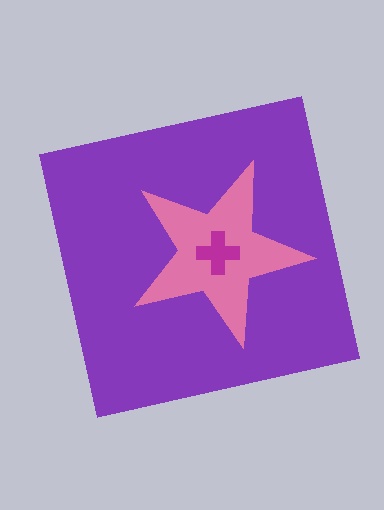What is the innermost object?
The magenta cross.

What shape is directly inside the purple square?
The pink star.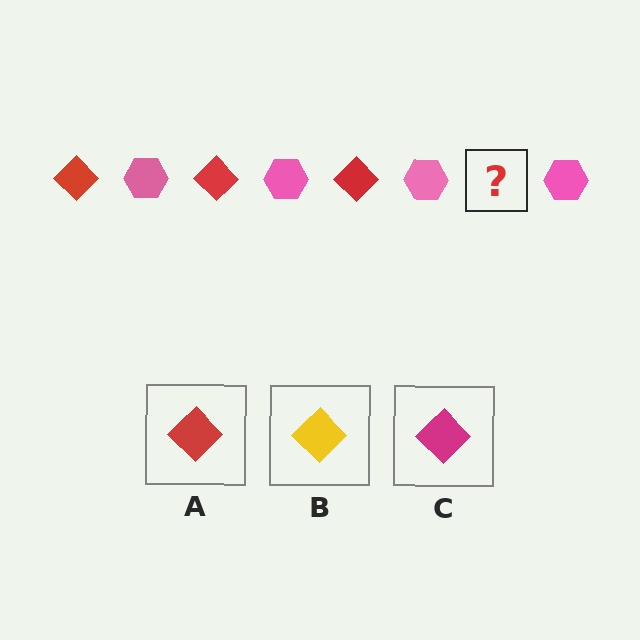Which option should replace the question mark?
Option A.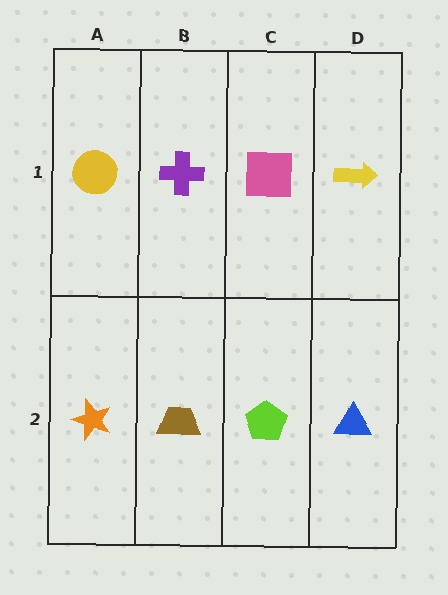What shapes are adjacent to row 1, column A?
An orange star (row 2, column A), a purple cross (row 1, column B).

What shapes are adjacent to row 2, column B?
A purple cross (row 1, column B), an orange star (row 2, column A), a lime pentagon (row 2, column C).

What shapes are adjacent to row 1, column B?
A brown trapezoid (row 2, column B), a yellow circle (row 1, column A), a pink square (row 1, column C).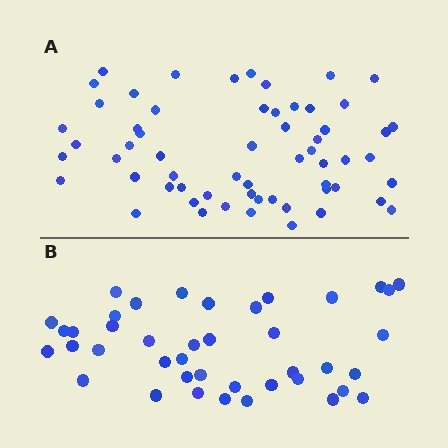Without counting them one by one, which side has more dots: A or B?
Region A (the top region) has more dots.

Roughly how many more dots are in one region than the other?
Region A has approximately 20 more dots than region B.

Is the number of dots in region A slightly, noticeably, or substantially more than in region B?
Region A has substantially more. The ratio is roughly 1.5 to 1.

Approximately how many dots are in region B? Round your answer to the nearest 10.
About 40 dots. (The exact count is 41, which rounds to 40.)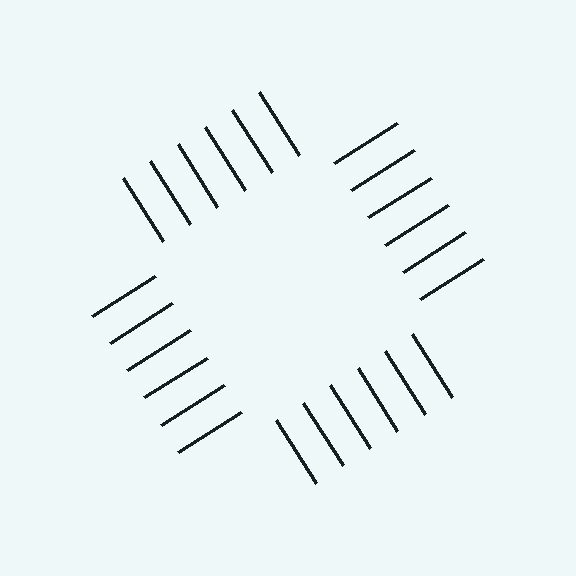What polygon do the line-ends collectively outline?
An illusory square — the line segments terminate on its edges but no continuous stroke is drawn.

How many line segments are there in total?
24 — 6 along each of the 4 edges.